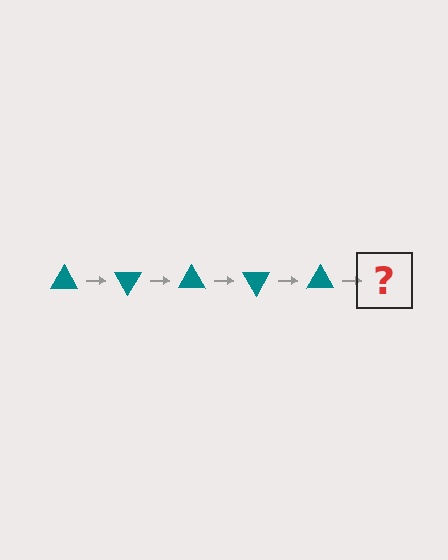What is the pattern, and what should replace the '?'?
The pattern is that the triangle rotates 60 degrees each step. The '?' should be a teal triangle rotated 300 degrees.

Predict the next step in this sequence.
The next step is a teal triangle rotated 300 degrees.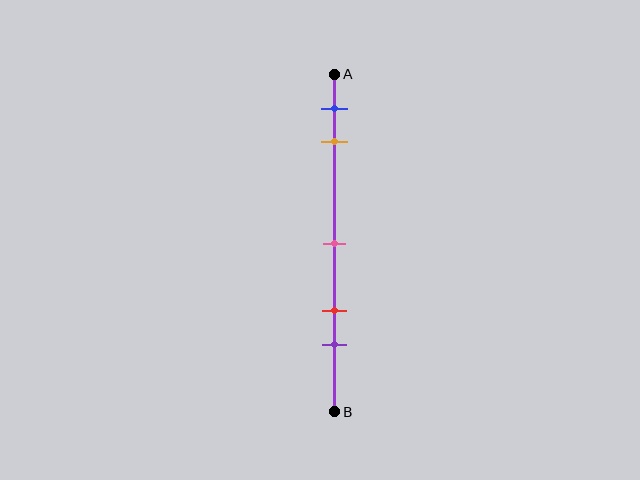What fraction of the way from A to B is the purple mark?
The purple mark is approximately 80% (0.8) of the way from A to B.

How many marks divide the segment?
There are 5 marks dividing the segment.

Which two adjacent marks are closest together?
The blue and orange marks are the closest adjacent pair.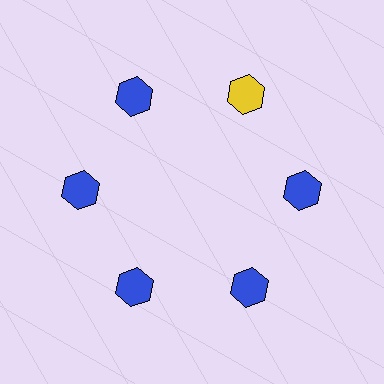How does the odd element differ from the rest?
It has a different color: yellow instead of blue.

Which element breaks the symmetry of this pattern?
The yellow hexagon at roughly the 1 o'clock position breaks the symmetry. All other shapes are blue hexagons.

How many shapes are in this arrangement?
There are 6 shapes arranged in a ring pattern.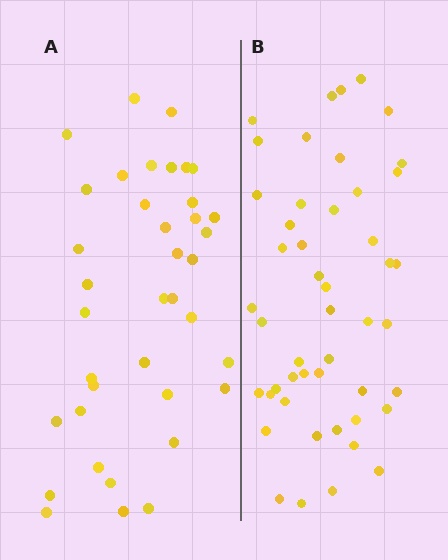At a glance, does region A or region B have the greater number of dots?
Region B (the right region) has more dots.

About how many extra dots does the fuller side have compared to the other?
Region B has roughly 10 or so more dots than region A.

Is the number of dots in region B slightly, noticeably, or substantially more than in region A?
Region B has noticeably more, but not dramatically so. The ratio is roughly 1.3 to 1.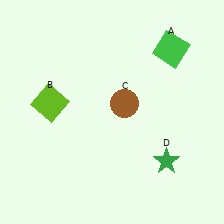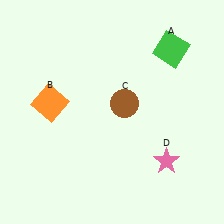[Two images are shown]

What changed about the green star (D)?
In Image 1, D is green. In Image 2, it changed to pink.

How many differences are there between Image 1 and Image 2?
There are 2 differences between the two images.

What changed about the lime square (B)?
In Image 1, B is lime. In Image 2, it changed to orange.